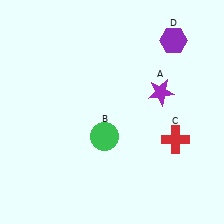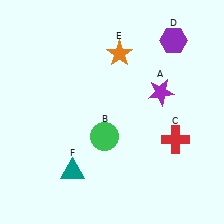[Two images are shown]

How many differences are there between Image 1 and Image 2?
There are 2 differences between the two images.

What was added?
An orange star (E), a teal triangle (F) were added in Image 2.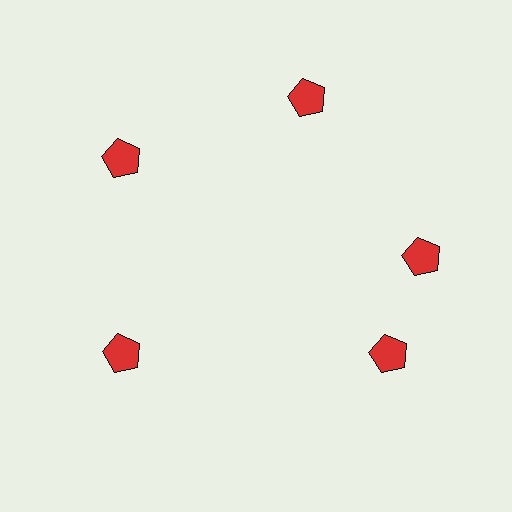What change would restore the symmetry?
The symmetry would be restored by rotating it back into even spacing with its neighbors so that all 5 pentagons sit at equal angles and equal distance from the center.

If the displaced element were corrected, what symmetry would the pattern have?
It would have 5-fold rotational symmetry — the pattern would map onto itself every 72 degrees.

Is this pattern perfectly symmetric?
No. The 5 red pentagons are arranged in a ring, but one element near the 5 o'clock position is rotated out of alignment along the ring, breaking the 5-fold rotational symmetry.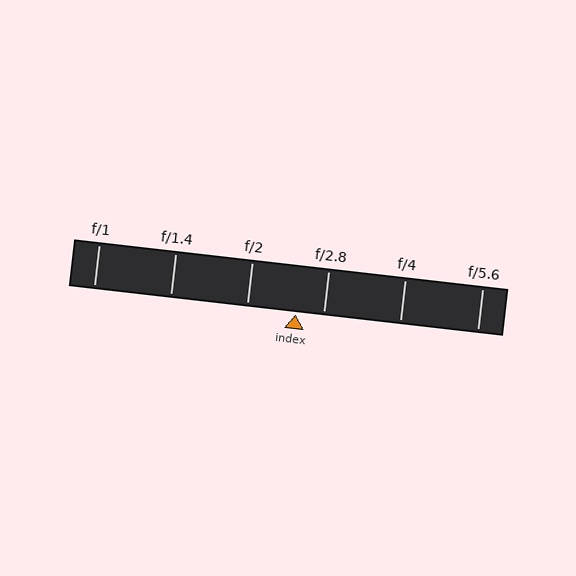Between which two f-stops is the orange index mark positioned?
The index mark is between f/2 and f/2.8.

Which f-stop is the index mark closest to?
The index mark is closest to f/2.8.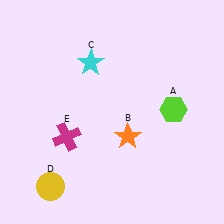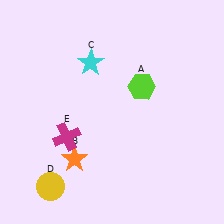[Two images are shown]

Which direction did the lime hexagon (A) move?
The lime hexagon (A) moved left.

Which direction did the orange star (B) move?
The orange star (B) moved left.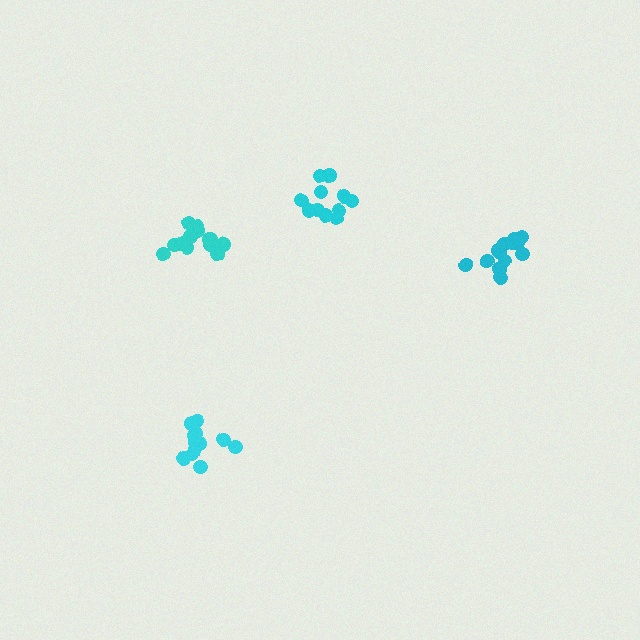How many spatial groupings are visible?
There are 4 spatial groupings.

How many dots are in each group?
Group 1: 13 dots, Group 2: 12 dots, Group 3: 15 dots, Group 4: 11 dots (51 total).